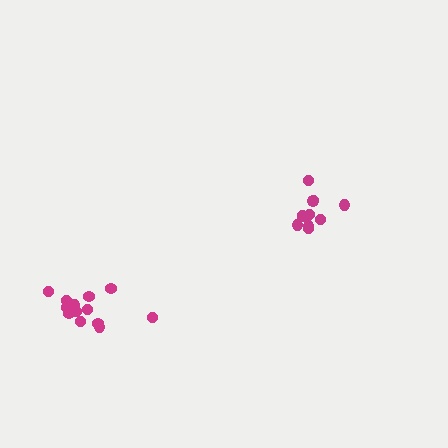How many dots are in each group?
Group 1: 13 dots, Group 2: 11 dots (24 total).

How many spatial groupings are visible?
There are 2 spatial groupings.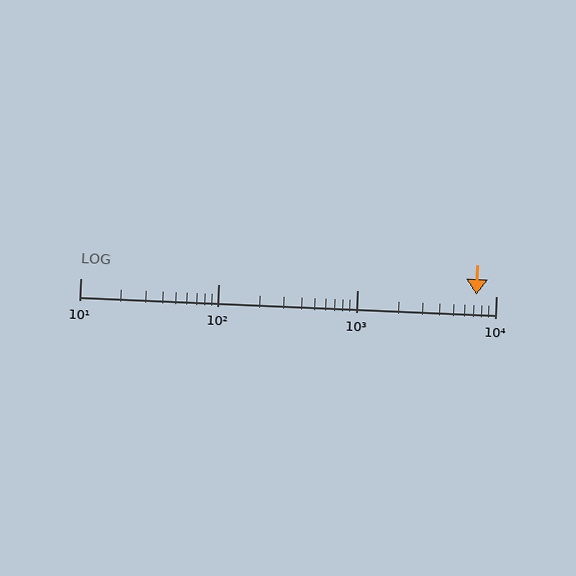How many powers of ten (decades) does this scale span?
The scale spans 3 decades, from 10 to 10000.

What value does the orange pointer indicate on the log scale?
The pointer indicates approximately 7200.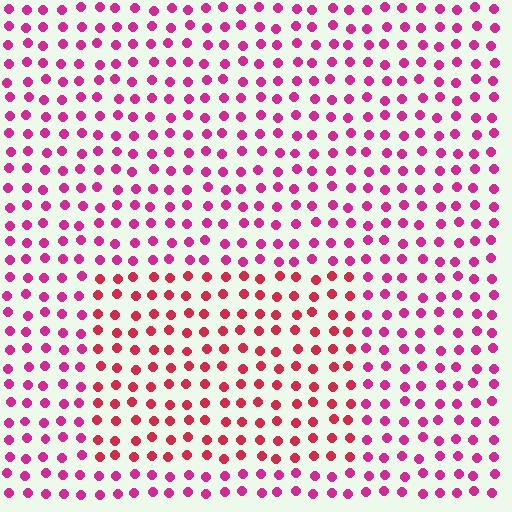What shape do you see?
I see a rectangle.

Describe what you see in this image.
The image is filled with small magenta elements in a uniform arrangement. A rectangle-shaped region is visible where the elements are tinted to a slightly different hue, forming a subtle color boundary.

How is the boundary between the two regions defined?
The boundary is defined purely by a slight shift in hue (about 26 degrees). Spacing, size, and orientation are identical on both sides.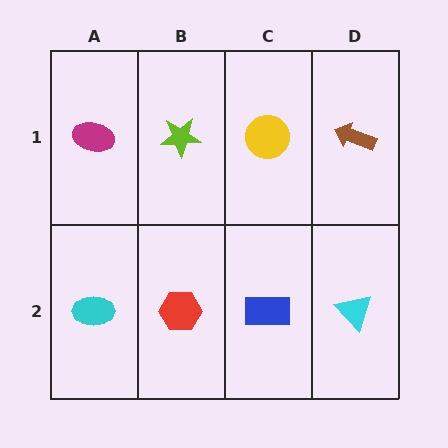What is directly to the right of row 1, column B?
A yellow circle.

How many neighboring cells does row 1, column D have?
2.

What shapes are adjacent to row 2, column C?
A yellow circle (row 1, column C), a red hexagon (row 2, column B), a cyan triangle (row 2, column D).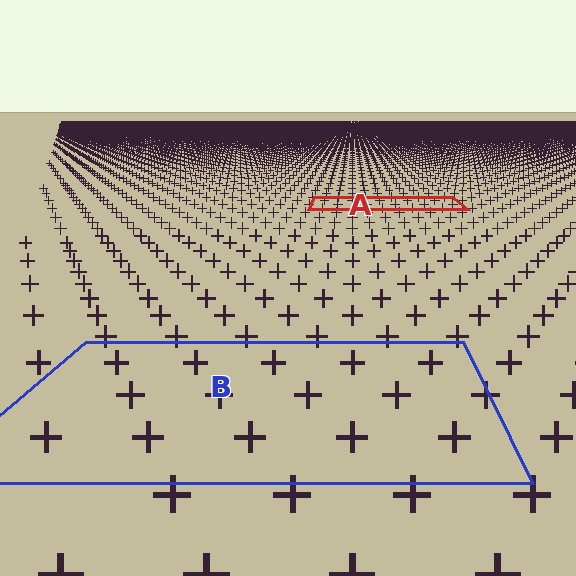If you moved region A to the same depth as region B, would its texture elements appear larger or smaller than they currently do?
They would appear larger. At a closer depth, the same texture elements are projected at a bigger on-screen size.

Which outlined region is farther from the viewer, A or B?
Region A is farther from the viewer — the texture elements inside it appear smaller and more densely packed.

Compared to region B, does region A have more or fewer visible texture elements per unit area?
Region A has more texture elements per unit area — they are packed more densely because it is farther away.